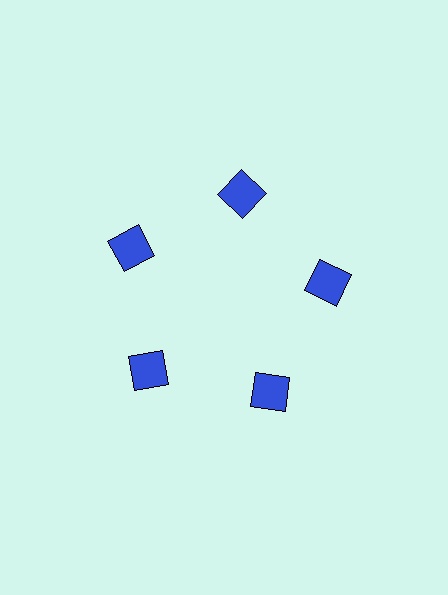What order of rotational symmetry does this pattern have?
This pattern has 5-fold rotational symmetry.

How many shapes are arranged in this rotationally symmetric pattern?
There are 5 shapes, arranged in 5 groups of 1.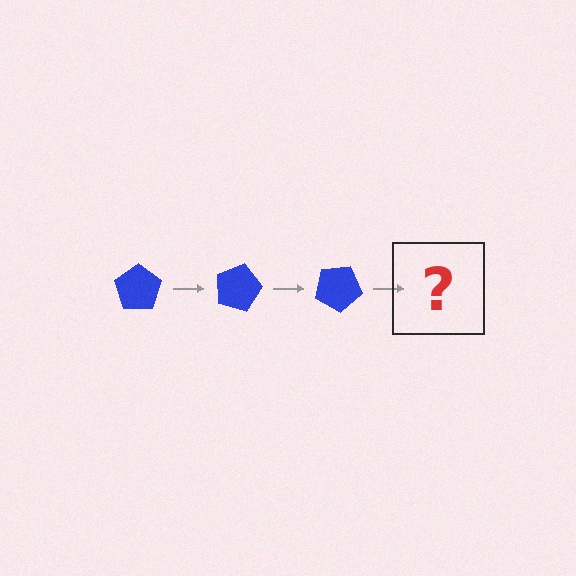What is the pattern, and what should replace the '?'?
The pattern is that the pentagon rotates 15 degrees each step. The '?' should be a blue pentagon rotated 45 degrees.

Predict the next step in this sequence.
The next step is a blue pentagon rotated 45 degrees.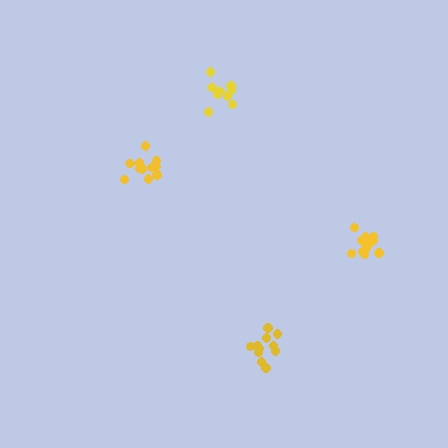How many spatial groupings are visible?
There are 4 spatial groupings.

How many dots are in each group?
Group 1: 9 dots, Group 2: 13 dots, Group 3: 12 dots, Group 4: 11 dots (45 total).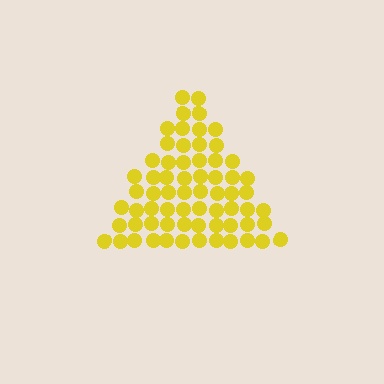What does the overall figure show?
The overall figure shows a triangle.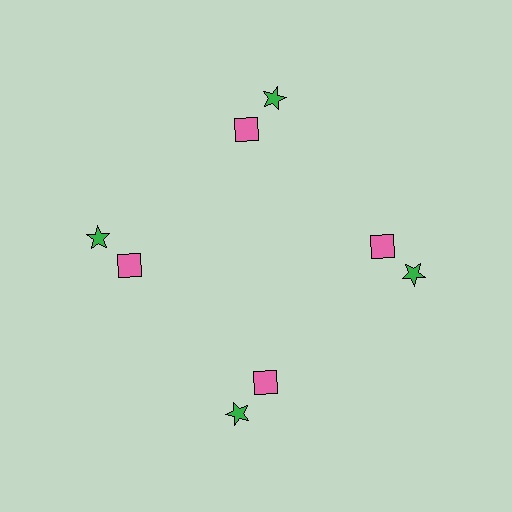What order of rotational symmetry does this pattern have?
This pattern has 4-fold rotational symmetry.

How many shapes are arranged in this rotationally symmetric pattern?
There are 8 shapes, arranged in 4 groups of 2.